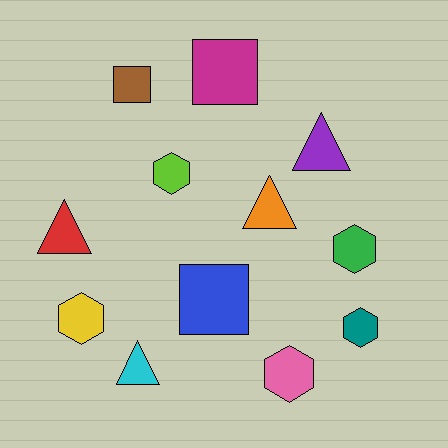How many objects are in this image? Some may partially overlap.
There are 12 objects.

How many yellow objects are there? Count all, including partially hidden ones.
There is 1 yellow object.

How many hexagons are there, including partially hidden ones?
There are 5 hexagons.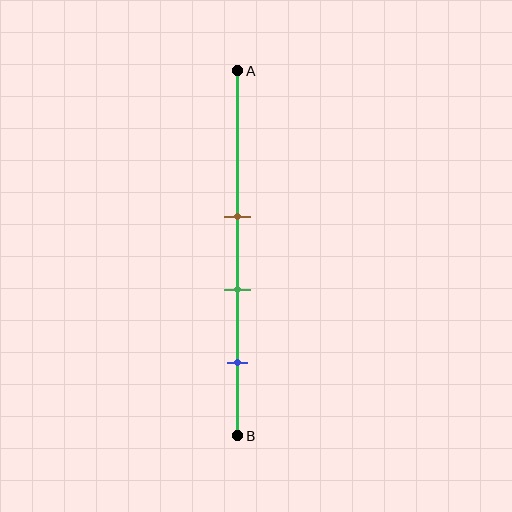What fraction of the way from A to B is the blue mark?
The blue mark is approximately 80% (0.8) of the way from A to B.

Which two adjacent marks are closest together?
The brown and green marks are the closest adjacent pair.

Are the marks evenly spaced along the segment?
Yes, the marks are approximately evenly spaced.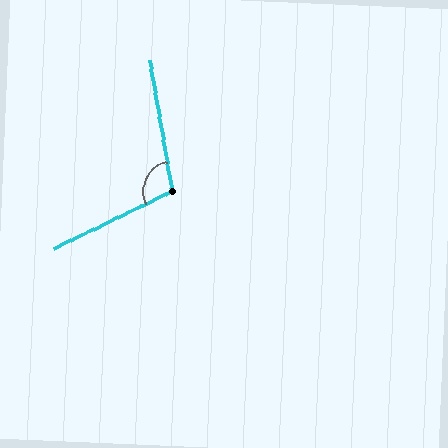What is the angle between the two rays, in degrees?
Approximately 107 degrees.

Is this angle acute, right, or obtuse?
It is obtuse.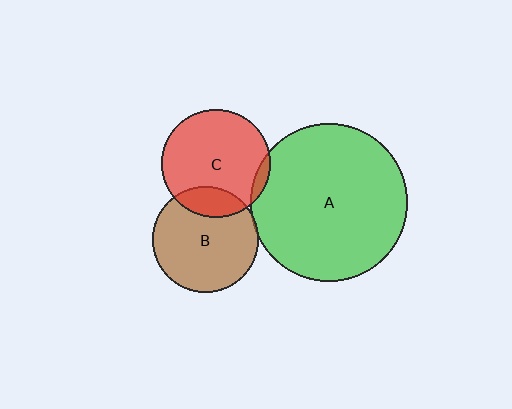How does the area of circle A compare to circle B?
Approximately 2.2 times.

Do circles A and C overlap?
Yes.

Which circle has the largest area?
Circle A (green).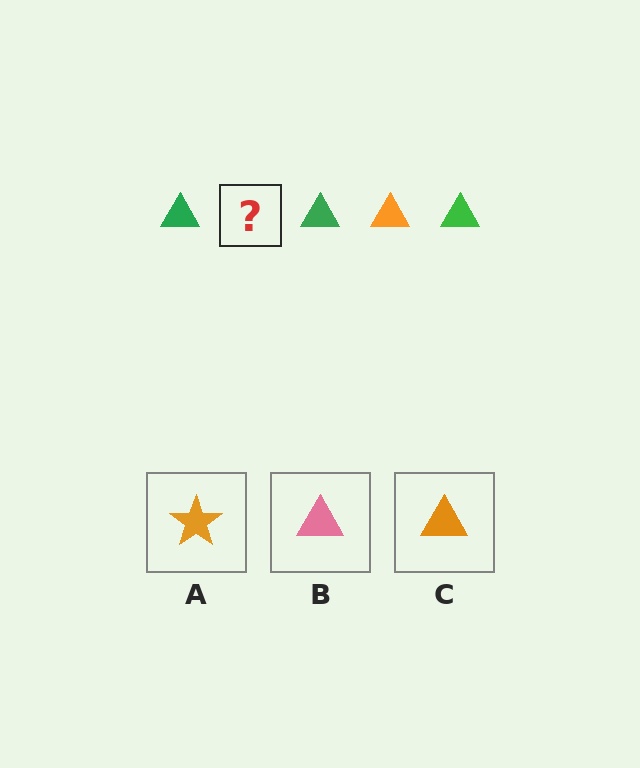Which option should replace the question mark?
Option C.